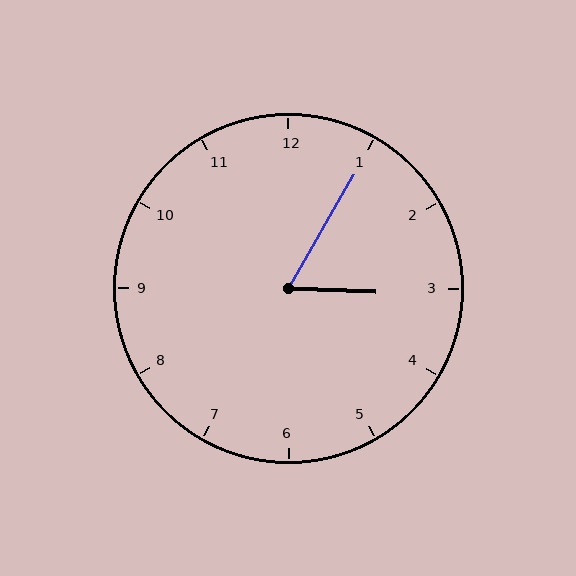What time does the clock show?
3:05.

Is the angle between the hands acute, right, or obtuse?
It is acute.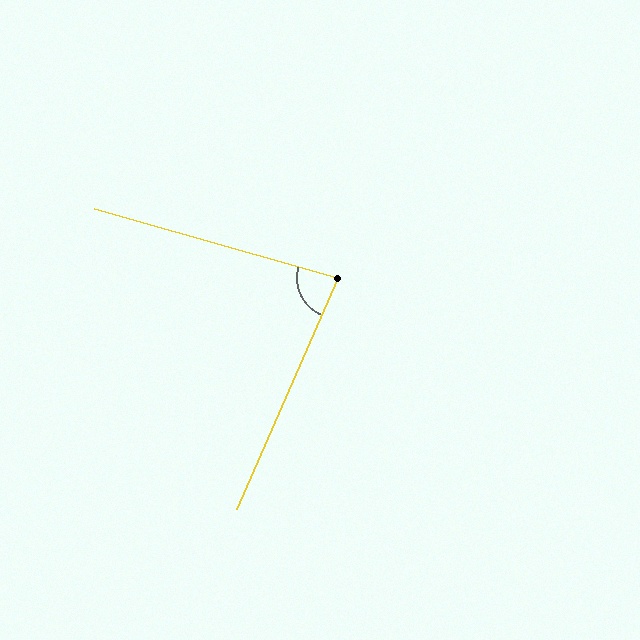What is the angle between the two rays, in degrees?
Approximately 82 degrees.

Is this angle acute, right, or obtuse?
It is acute.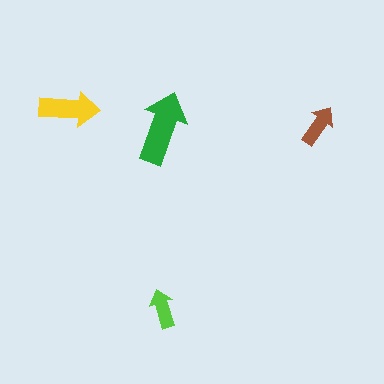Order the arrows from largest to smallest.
the green one, the yellow one, the brown one, the lime one.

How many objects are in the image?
There are 4 objects in the image.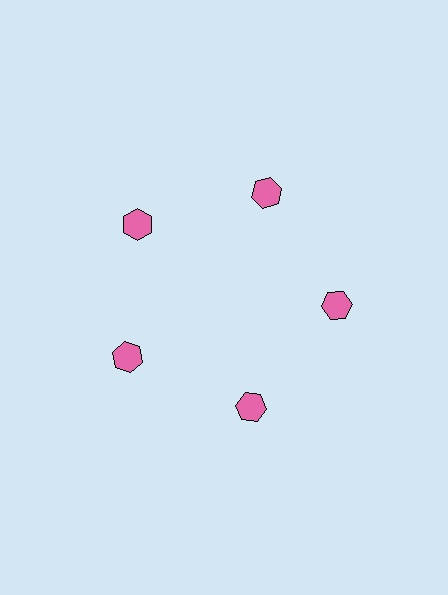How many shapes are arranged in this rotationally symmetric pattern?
There are 5 shapes, arranged in 5 groups of 1.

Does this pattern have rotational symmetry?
Yes, this pattern has 5-fold rotational symmetry. It looks the same after rotating 72 degrees around the center.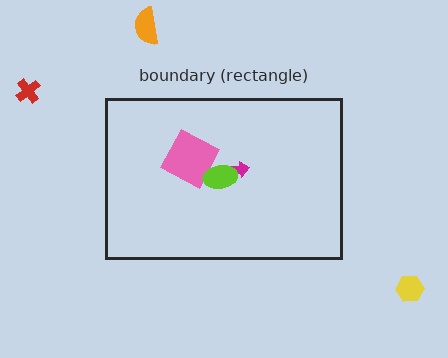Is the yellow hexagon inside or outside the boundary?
Outside.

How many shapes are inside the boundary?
3 inside, 3 outside.